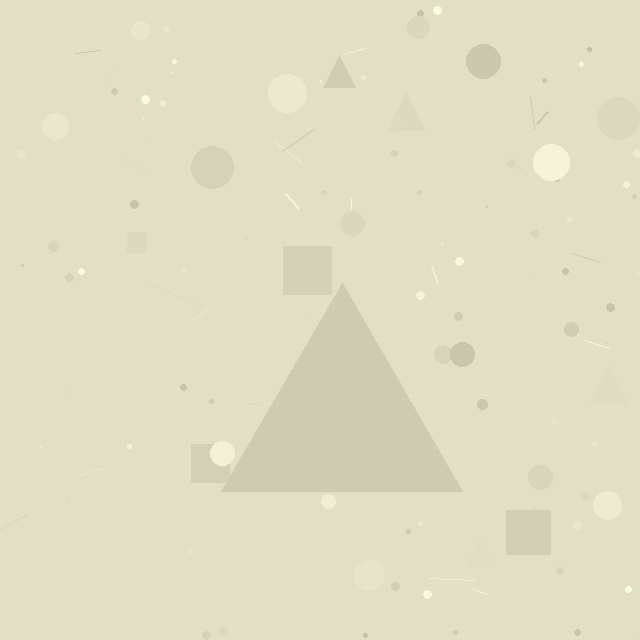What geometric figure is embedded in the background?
A triangle is embedded in the background.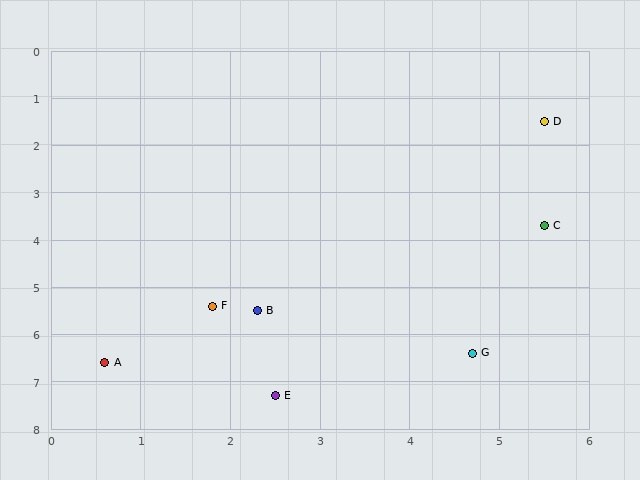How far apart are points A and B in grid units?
Points A and B are about 2.0 grid units apart.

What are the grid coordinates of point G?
Point G is at approximately (4.7, 6.4).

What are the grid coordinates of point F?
Point F is at approximately (1.8, 5.4).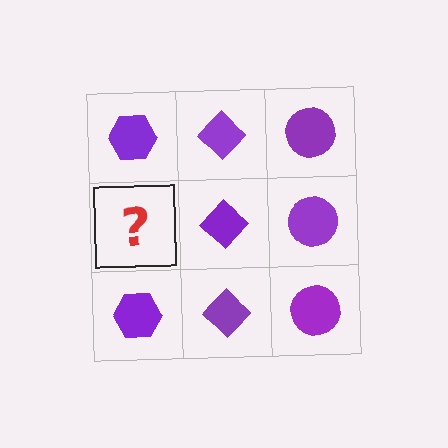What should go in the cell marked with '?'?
The missing cell should contain a purple hexagon.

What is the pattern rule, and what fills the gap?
The rule is that each column has a consistent shape. The gap should be filled with a purple hexagon.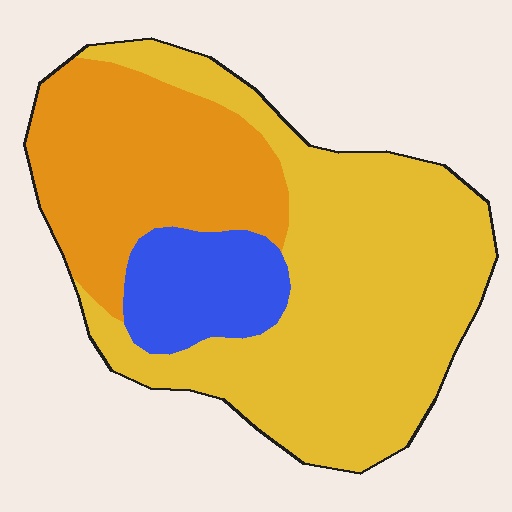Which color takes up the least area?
Blue, at roughly 15%.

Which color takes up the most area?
Yellow, at roughly 55%.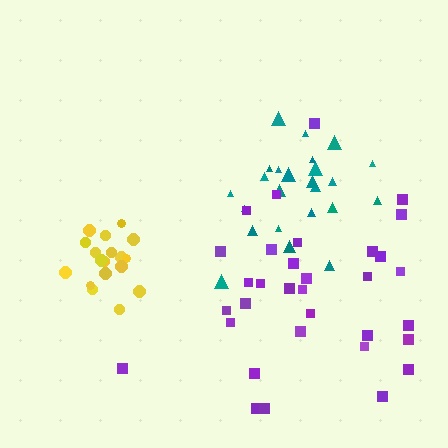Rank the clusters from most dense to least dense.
yellow, teal, purple.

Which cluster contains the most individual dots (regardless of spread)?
Purple (33).